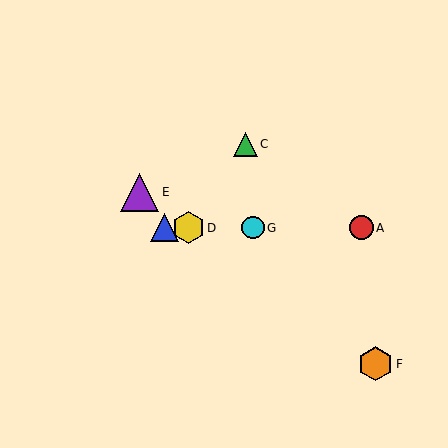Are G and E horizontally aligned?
No, G is at y≈228 and E is at y≈192.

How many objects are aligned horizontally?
4 objects (A, B, D, G) are aligned horizontally.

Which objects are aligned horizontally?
Objects A, B, D, G are aligned horizontally.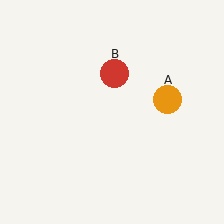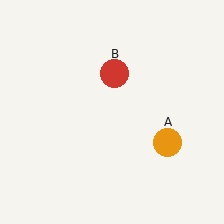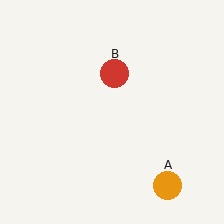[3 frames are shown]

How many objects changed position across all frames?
1 object changed position: orange circle (object A).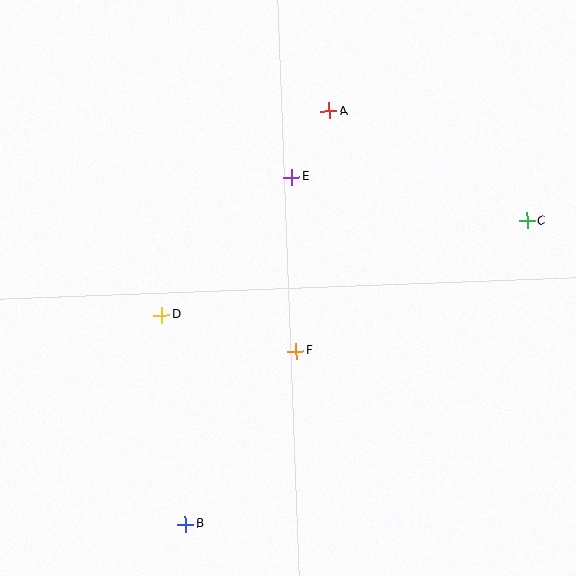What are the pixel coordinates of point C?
Point C is at (527, 221).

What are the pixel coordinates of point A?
Point A is at (329, 111).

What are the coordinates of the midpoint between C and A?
The midpoint between C and A is at (428, 166).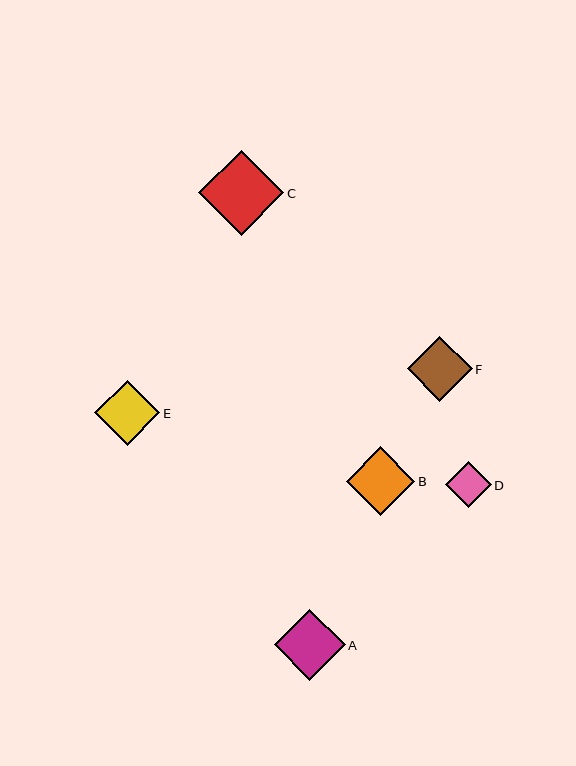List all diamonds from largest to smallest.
From largest to smallest: C, A, B, F, E, D.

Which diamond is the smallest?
Diamond D is the smallest with a size of approximately 46 pixels.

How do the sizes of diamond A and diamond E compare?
Diamond A and diamond E are approximately the same size.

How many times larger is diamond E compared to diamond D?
Diamond E is approximately 1.4 times the size of diamond D.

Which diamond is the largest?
Diamond C is the largest with a size of approximately 85 pixels.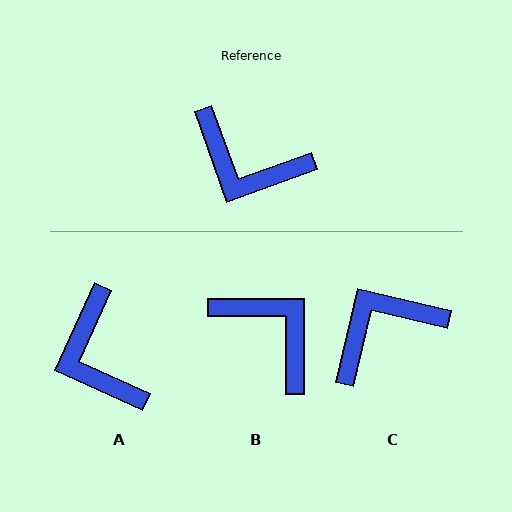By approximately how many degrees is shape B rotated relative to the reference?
Approximately 160 degrees counter-clockwise.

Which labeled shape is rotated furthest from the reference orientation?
B, about 160 degrees away.